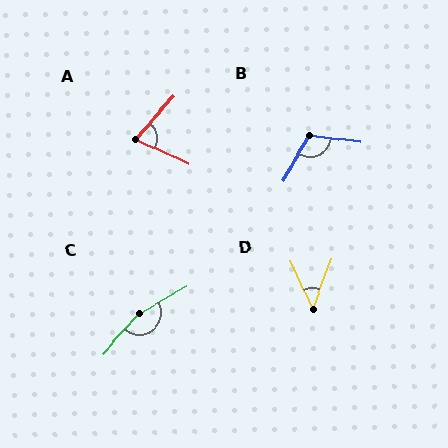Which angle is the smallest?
D, at approximately 44 degrees.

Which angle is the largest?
C, at approximately 162 degrees.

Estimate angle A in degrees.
Approximately 73 degrees.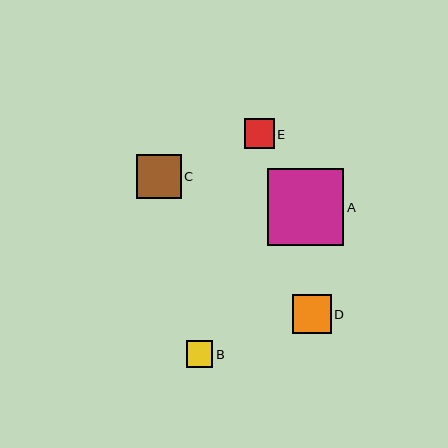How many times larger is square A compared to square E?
Square A is approximately 2.6 times the size of square E.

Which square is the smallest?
Square B is the smallest with a size of approximately 26 pixels.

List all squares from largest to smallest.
From largest to smallest: A, C, D, E, B.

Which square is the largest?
Square A is the largest with a size of approximately 77 pixels.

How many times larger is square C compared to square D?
Square C is approximately 1.1 times the size of square D.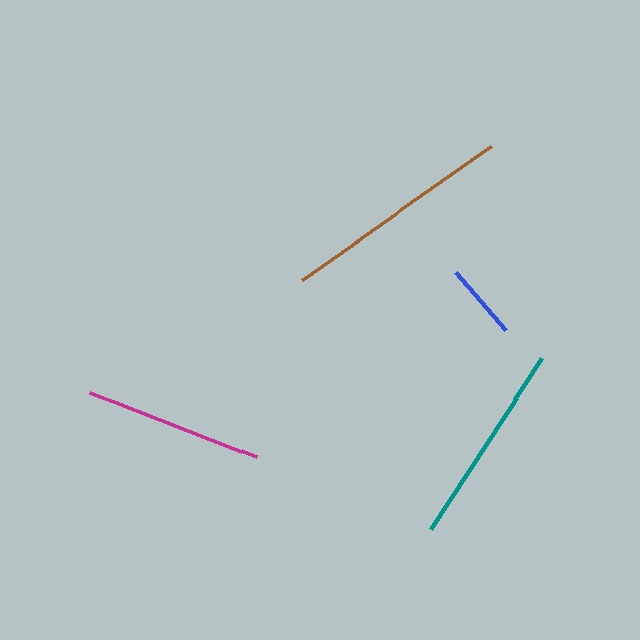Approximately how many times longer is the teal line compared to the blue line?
The teal line is approximately 2.7 times the length of the blue line.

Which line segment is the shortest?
The blue line is the shortest at approximately 76 pixels.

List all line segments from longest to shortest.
From longest to shortest: brown, teal, magenta, blue.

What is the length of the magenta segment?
The magenta segment is approximately 179 pixels long.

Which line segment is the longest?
The brown line is the longest at approximately 232 pixels.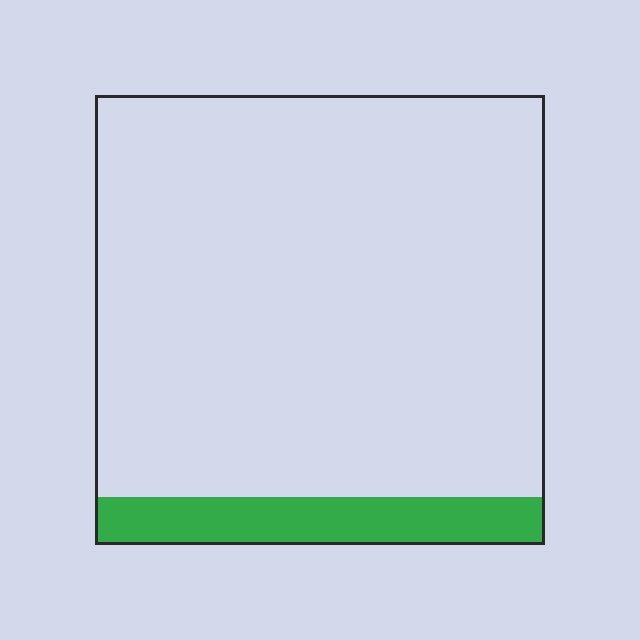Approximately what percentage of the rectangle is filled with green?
Approximately 10%.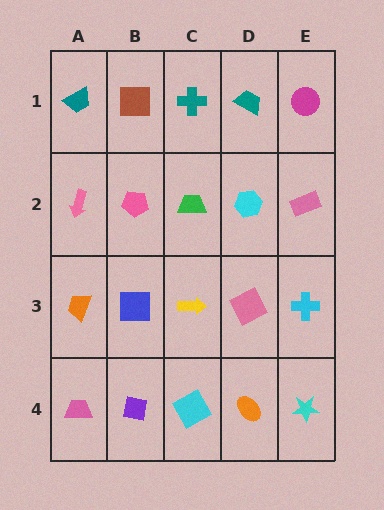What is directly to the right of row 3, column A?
A blue square.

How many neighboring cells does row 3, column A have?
3.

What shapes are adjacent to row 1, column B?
A pink pentagon (row 2, column B), a teal trapezoid (row 1, column A), a teal cross (row 1, column C).